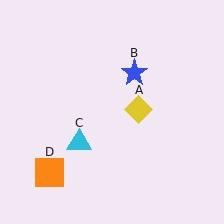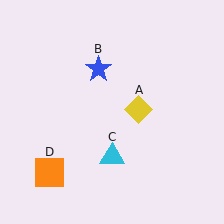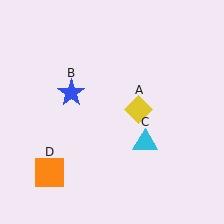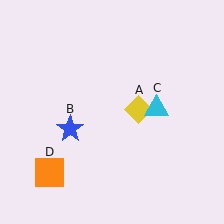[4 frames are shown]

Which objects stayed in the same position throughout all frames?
Yellow diamond (object A) and orange square (object D) remained stationary.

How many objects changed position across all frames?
2 objects changed position: blue star (object B), cyan triangle (object C).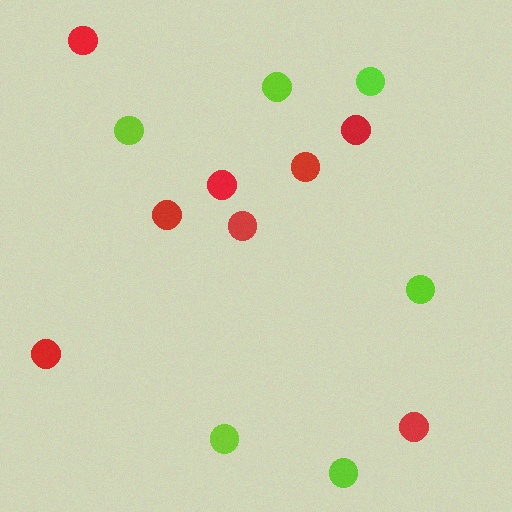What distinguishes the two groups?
There are 2 groups: one group of lime circles (6) and one group of red circles (8).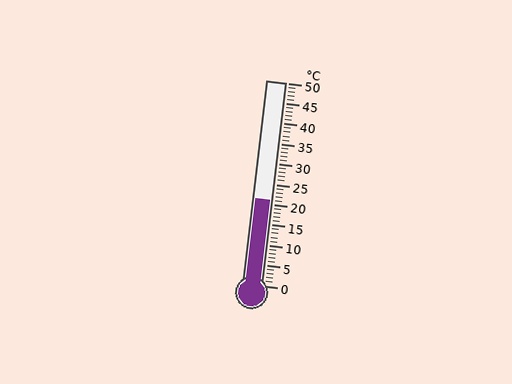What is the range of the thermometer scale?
The thermometer scale ranges from 0°C to 50°C.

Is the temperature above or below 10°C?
The temperature is above 10°C.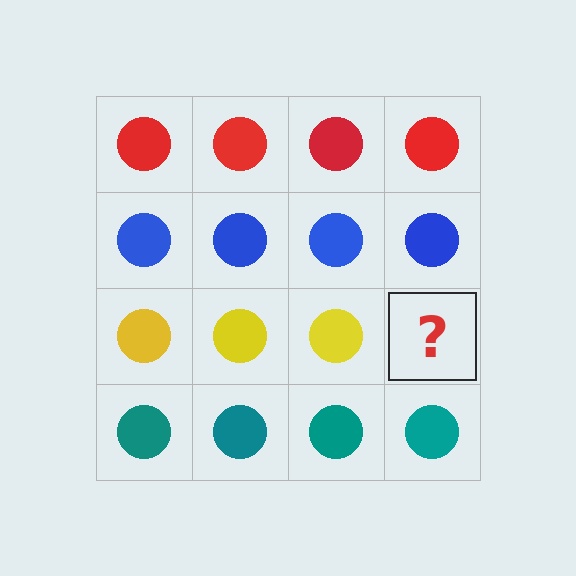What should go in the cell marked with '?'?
The missing cell should contain a yellow circle.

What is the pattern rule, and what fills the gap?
The rule is that each row has a consistent color. The gap should be filled with a yellow circle.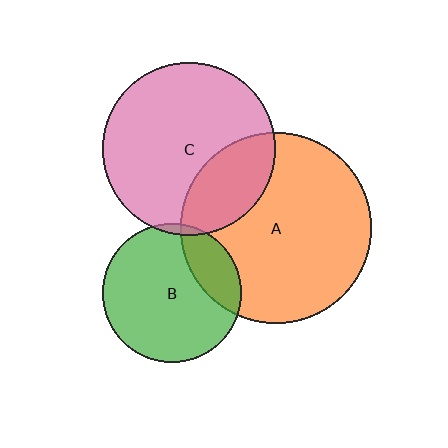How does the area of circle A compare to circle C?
Approximately 1.2 times.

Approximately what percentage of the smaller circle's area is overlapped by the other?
Approximately 20%.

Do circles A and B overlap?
Yes.